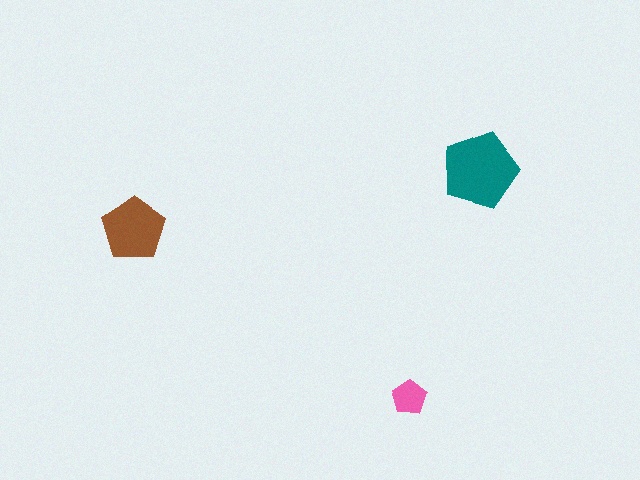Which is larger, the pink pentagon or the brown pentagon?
The brown one.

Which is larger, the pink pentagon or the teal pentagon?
The teal one.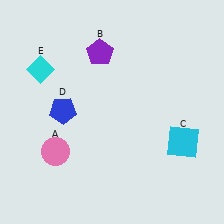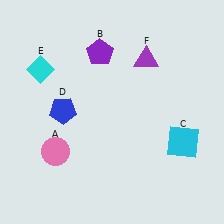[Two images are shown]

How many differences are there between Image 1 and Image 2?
There is 1 difference between the two images.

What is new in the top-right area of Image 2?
A purple triangle (F) was added in the top-right area of Image 2.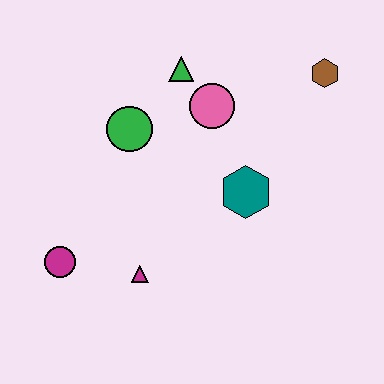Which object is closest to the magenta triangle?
The magenta circle is closest to the magenta triangle.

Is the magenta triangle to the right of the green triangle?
No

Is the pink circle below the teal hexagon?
No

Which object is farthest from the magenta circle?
The brown hexagon is farthest from the magenta circle.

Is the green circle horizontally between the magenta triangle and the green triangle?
No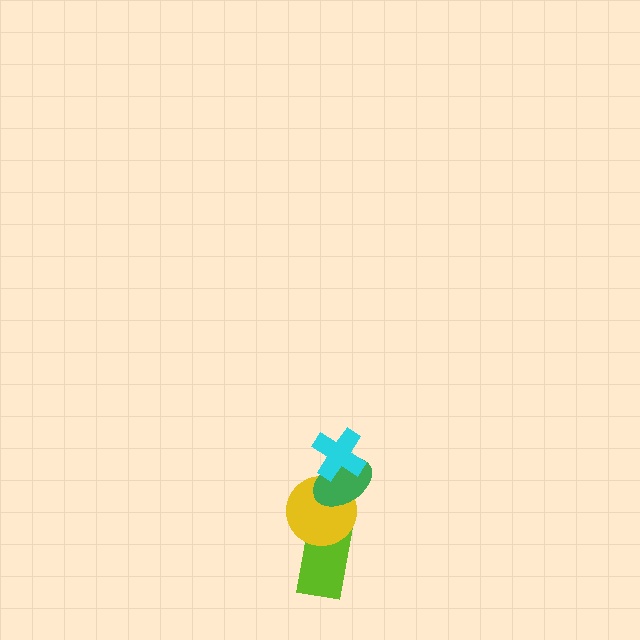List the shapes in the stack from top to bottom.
From top to bottom: the cyan cross, the green ellipse, the yellow circle, the lime rectangle.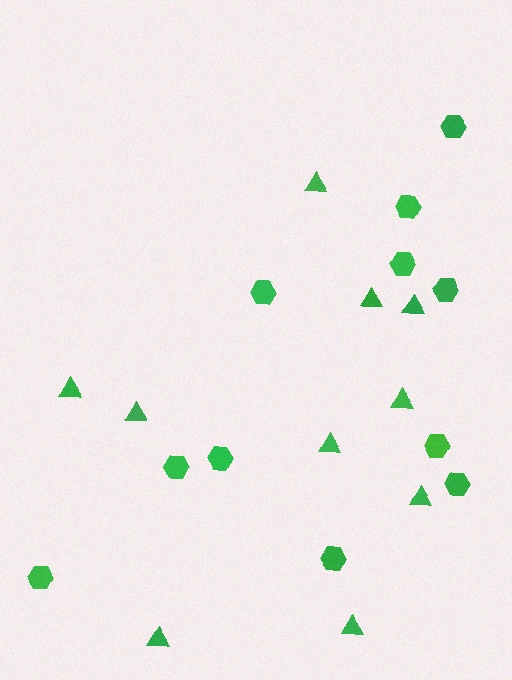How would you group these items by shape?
There are 2 groups: one group of hexagons (11) and one group of triangles (10).